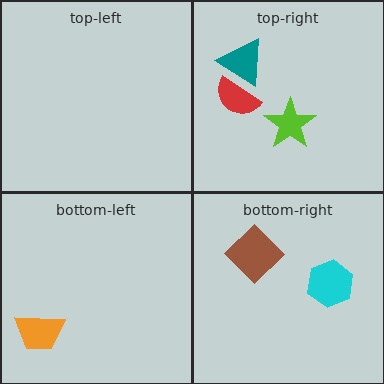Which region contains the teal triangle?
The top-right region.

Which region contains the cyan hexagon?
The bottom-right region.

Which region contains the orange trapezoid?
The bottom-left region.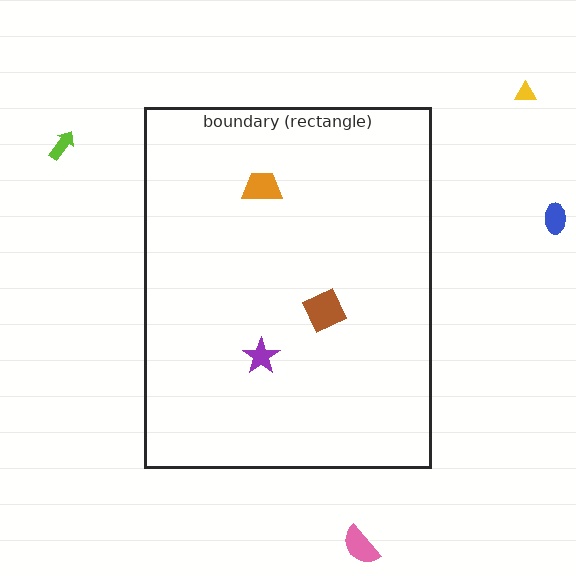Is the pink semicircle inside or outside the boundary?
Outside.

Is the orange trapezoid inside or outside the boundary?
Inside.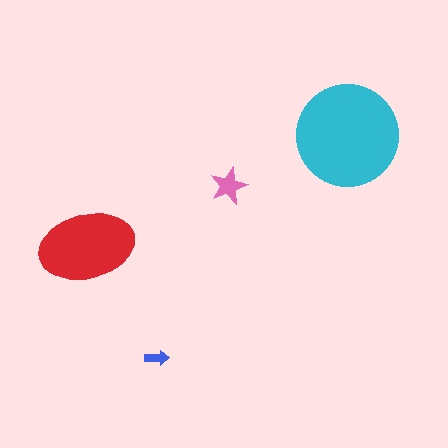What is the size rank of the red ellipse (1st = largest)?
2nd.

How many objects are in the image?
There are 4 objects in the image.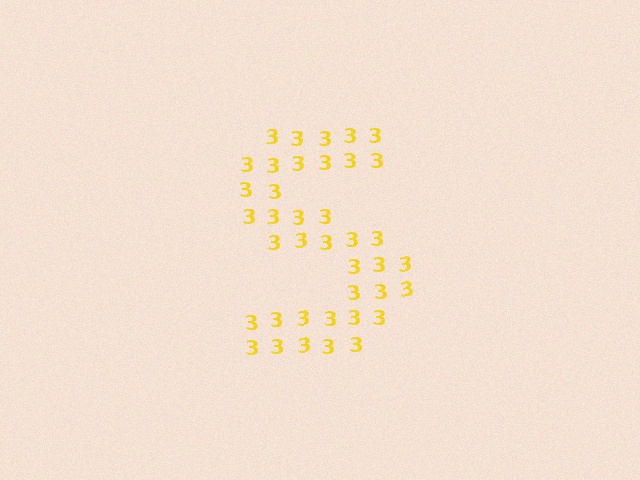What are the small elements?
The small elements are digit 3's.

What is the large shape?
The large shape is the letter S.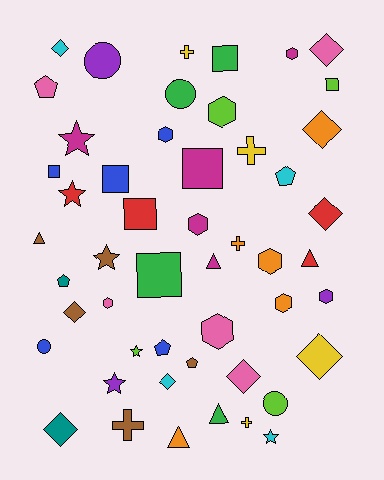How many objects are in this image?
There are 50 objects.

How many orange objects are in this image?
There are 5 orange objects.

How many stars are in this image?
There are 6 stars.